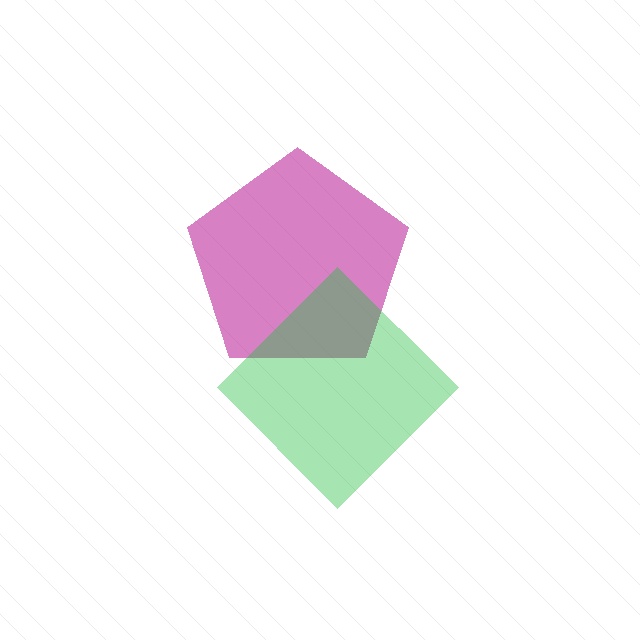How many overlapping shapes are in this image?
There are 2 overlapping shapes in the image.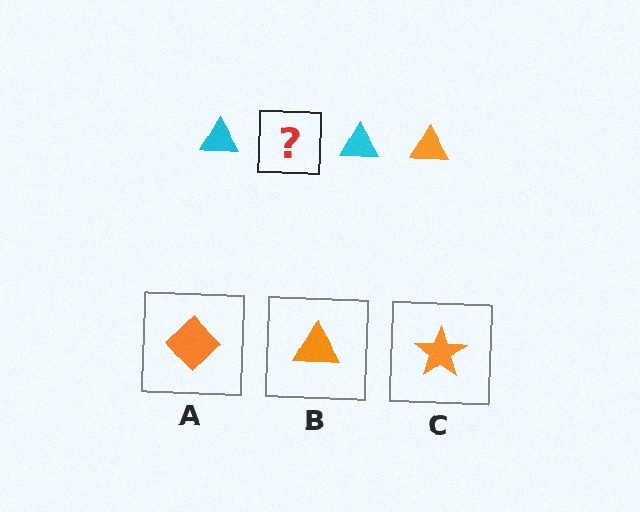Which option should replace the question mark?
Option B.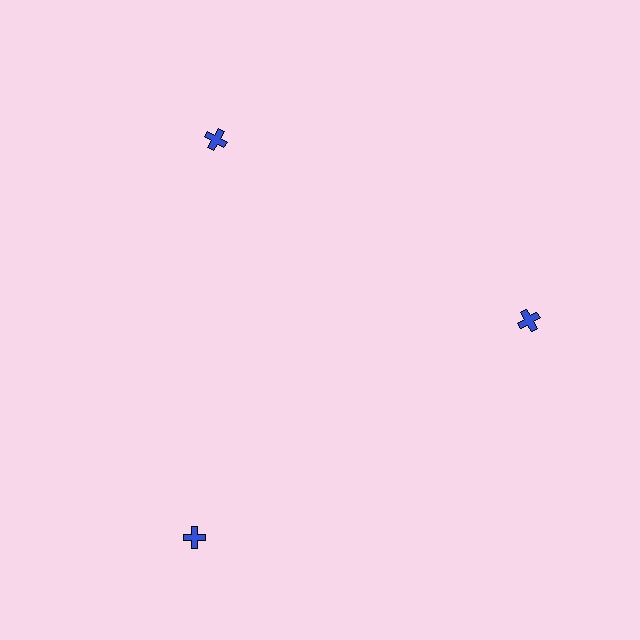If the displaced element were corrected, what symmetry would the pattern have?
It would have 3-fold rotational symmetry — the pattern would map onto itself every 120 degrees.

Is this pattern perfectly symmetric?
No. The 3 blue crosses are arranged in a ring, but one element near the 7 o'clock position is pushed outward from the center, breaking the 3-fold rotational symmetry.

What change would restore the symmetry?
The symmetry would be restored by moving it inward, back onto the ring so that all 3 crosses sit at equal angles and equal distance from the center.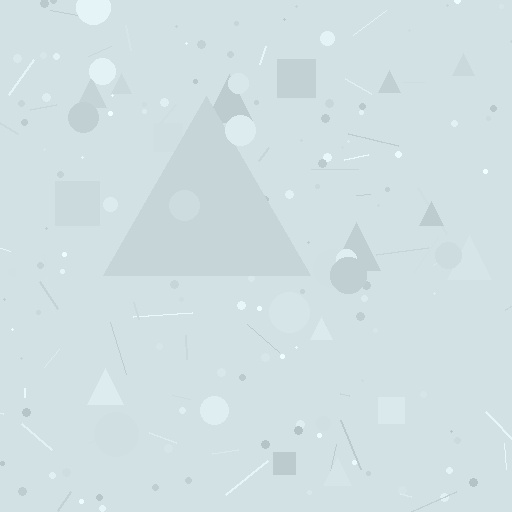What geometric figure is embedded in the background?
A triangle is embedded in the background.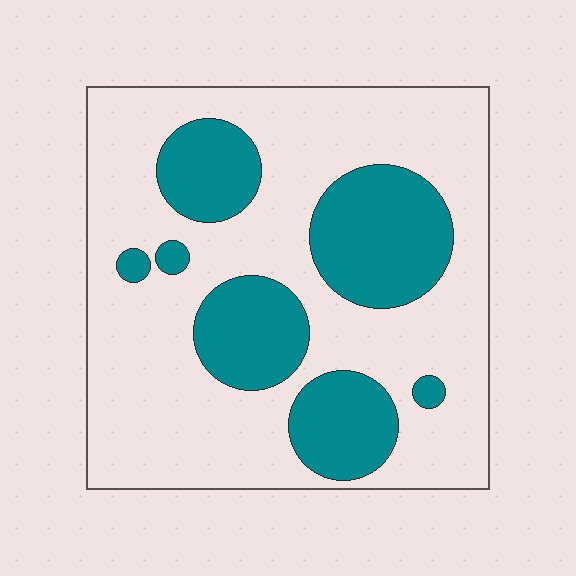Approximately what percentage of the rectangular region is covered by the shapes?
Approximately 30%.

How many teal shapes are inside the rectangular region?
7.